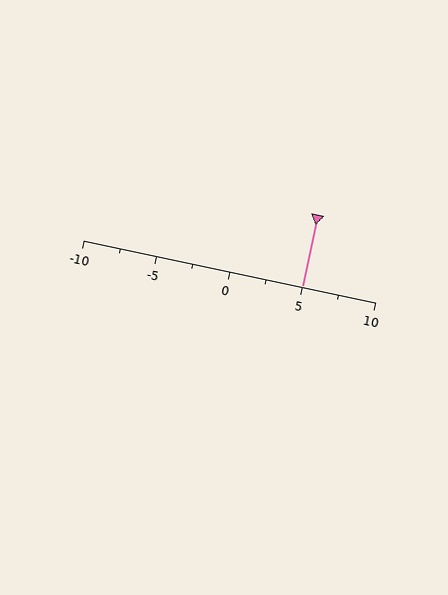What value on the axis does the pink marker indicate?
The marker indicates approximately 5.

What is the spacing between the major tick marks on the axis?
The major ticks are spaced 5 apart.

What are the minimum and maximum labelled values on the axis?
The axis runs from -10 to 10.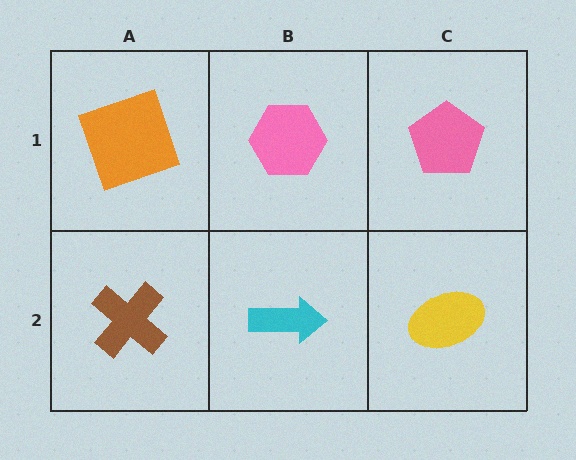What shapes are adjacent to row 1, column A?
A brown cross (row 2, column A), a pink hexagon (row 1, column B).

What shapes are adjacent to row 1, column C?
A yellow ellipse (row 2, column C), a pink hexagon (row 1, column B).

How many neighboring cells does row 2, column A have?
2.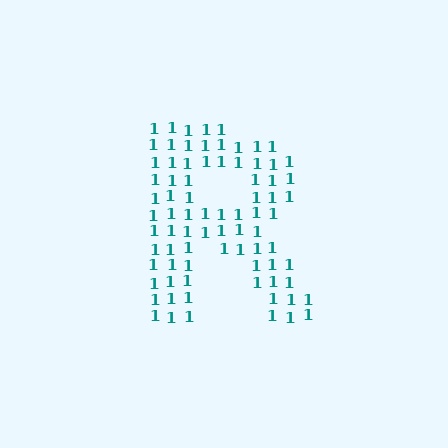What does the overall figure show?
The overall figure shows the letter R.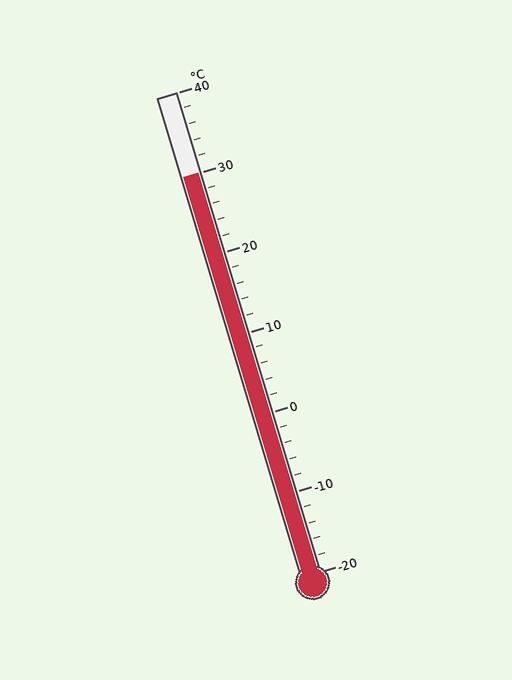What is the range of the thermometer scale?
The thermometer scale ranges from -20°C to 40°C.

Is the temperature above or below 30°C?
The temperature is at 30°C.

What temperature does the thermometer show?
The thermometer shows approximately 30°C.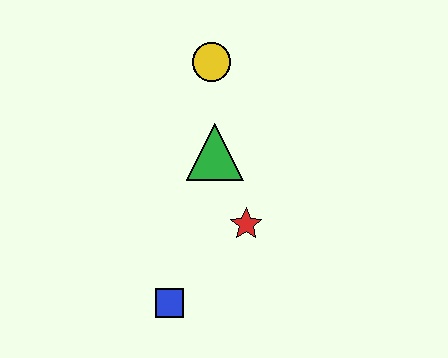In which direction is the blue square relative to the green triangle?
The blue square is below the green triangle.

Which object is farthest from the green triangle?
The blue square is farthest from the green triangle.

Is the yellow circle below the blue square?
No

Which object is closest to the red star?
The green triangle is closest to the red star.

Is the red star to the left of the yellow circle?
No